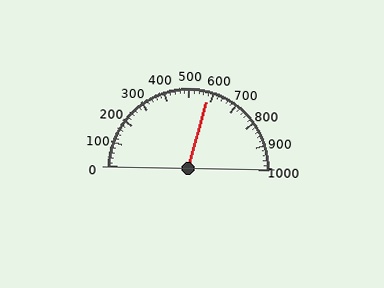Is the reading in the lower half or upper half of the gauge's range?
The reading is in the upper half of the range (0 to 1000).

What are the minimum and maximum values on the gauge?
The gauge ranges from 0 to 1000.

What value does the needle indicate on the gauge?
The needle indicates approximately 580.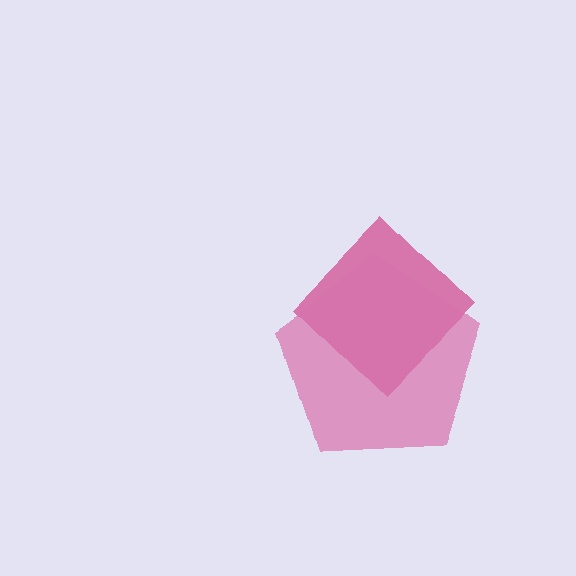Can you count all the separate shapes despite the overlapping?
Yes, there are 2 separate shapes.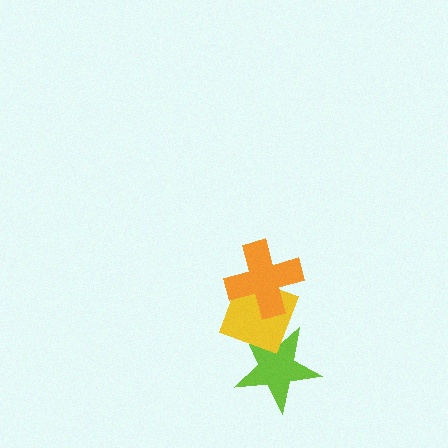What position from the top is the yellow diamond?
The yellow diamond is 2nd from the top.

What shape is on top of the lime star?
The yellow diamond is on top of the lime star.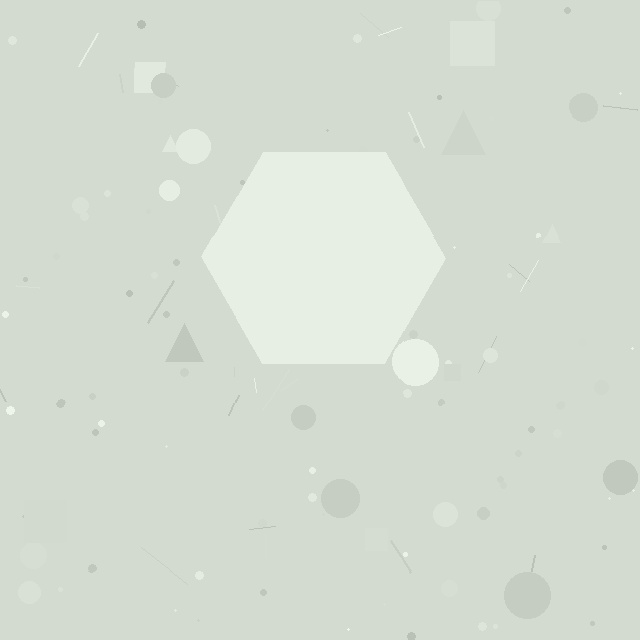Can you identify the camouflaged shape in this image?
The camouflaged shape is a hexagon.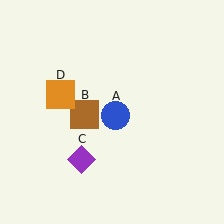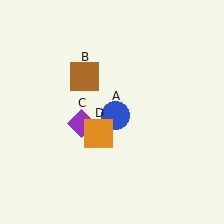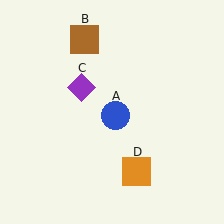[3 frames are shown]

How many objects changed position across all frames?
3 objects changed position: brown square (object B), purple diamond (object C), orange square (object D).